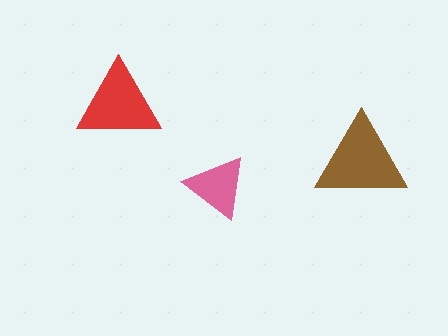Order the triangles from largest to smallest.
the brown one, the red one, the pink one.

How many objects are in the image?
There are 3 objects in the image.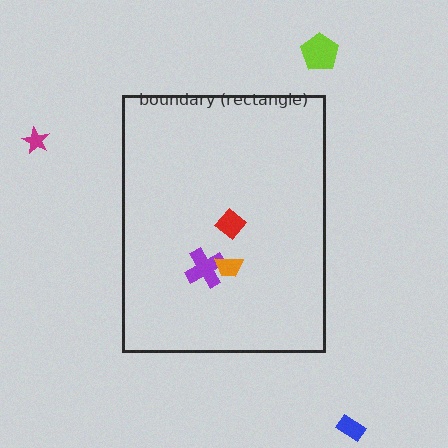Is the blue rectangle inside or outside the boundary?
Outside.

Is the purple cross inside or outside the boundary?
Inside.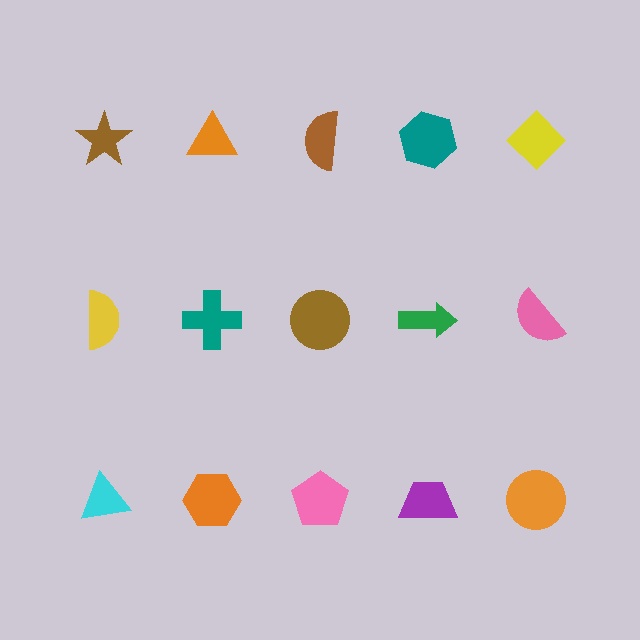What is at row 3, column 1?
A cyan triangle.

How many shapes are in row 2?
5 shapes.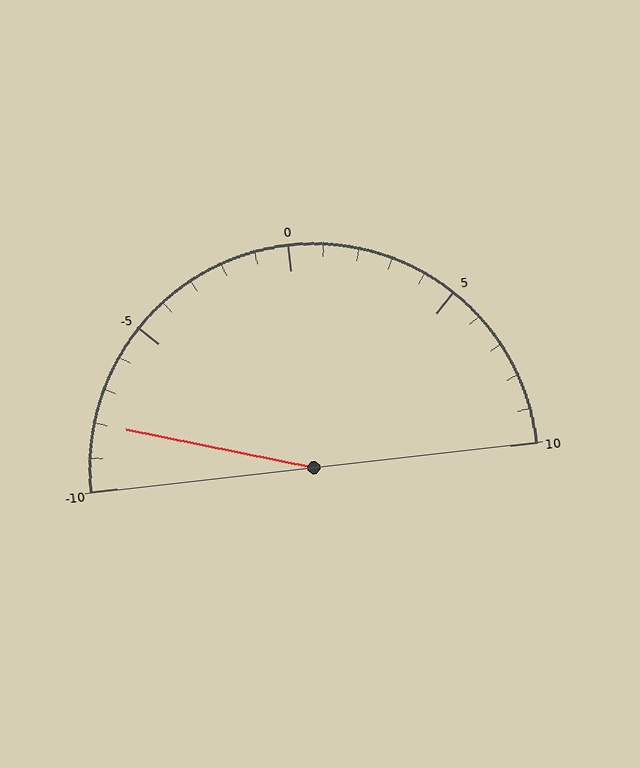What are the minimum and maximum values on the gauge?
The gauge ranges from -10 to 10.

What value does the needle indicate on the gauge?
The needle indicates approximately -8.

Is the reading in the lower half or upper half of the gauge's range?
The reading is in the lower half of the range (-10 to 10).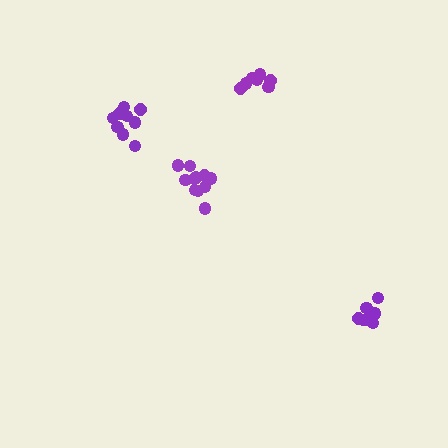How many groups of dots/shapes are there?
There are 4 groups.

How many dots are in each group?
Group 1: 11 dots, Group 2: 9 dots, Group 3: 7 dots, Group 4: 7 dots (34 total).